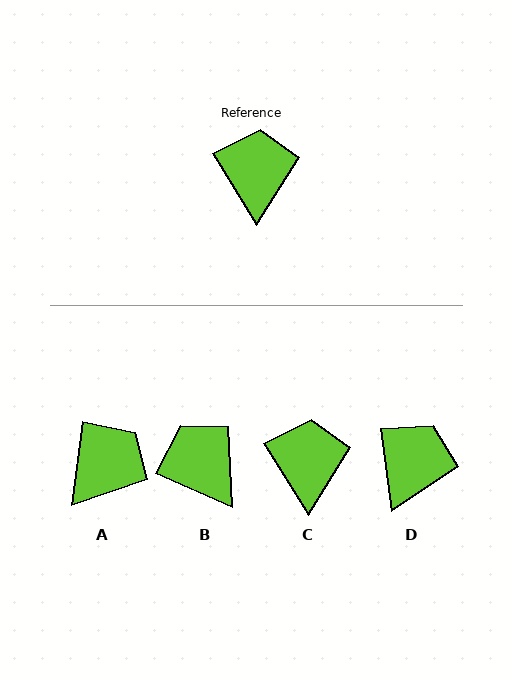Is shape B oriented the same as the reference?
No, it is off by about 35 degrees.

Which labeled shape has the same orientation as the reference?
C.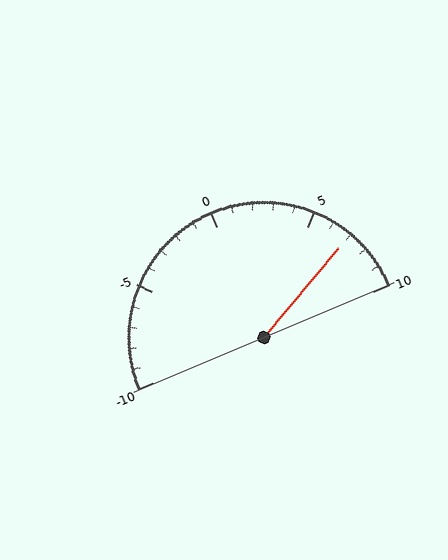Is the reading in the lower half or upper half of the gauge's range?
The reading is in the upper half of the range (-10 to 10).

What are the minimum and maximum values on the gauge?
The gauge ranges from -10 to 10.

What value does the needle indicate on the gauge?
The needle indicates approximately 7.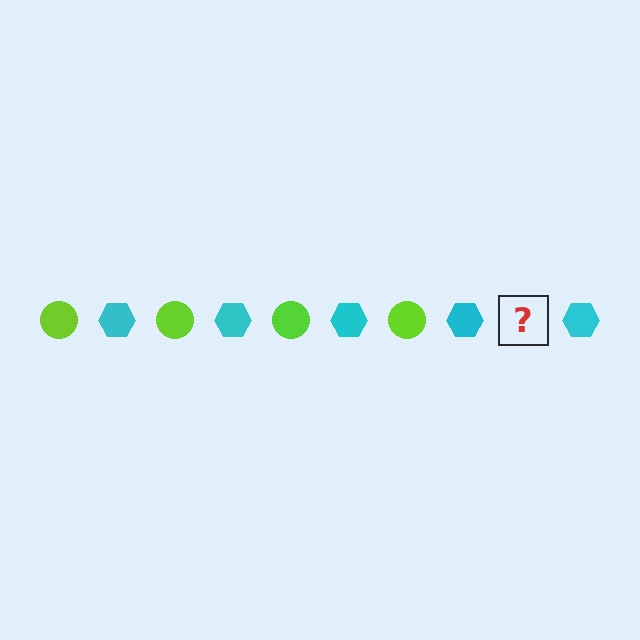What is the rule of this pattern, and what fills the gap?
The rule is that the pattern alternates between lime circle and cyan hexagon. The gap should be filled with a lime circle.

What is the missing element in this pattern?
The missing element is a lime circle.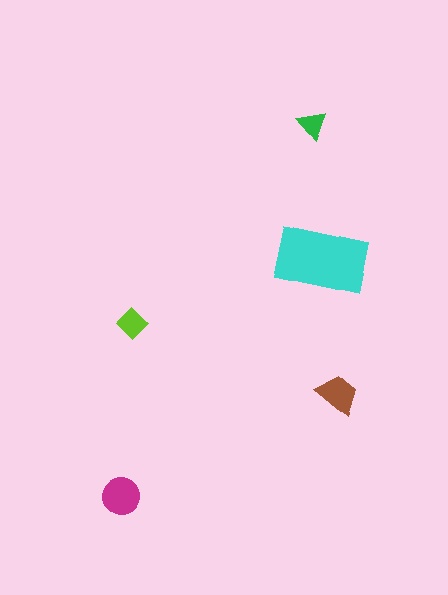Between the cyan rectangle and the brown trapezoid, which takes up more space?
The cyan rectangle.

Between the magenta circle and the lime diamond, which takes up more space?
The magenta circle.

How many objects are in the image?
There are 5 objects in the image.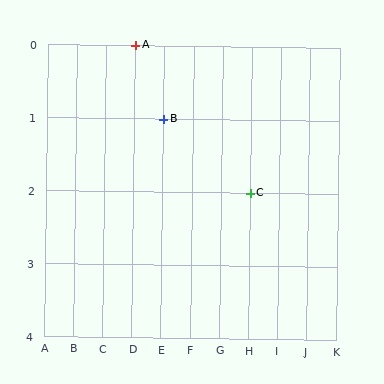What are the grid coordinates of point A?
Point A is at grid coordinates (D, 0).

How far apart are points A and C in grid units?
Points A and C are 4 columns and 2 rows apart (about 4.5 grid units diagonally).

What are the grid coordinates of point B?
Point B is at grid coordinates (E, 1).